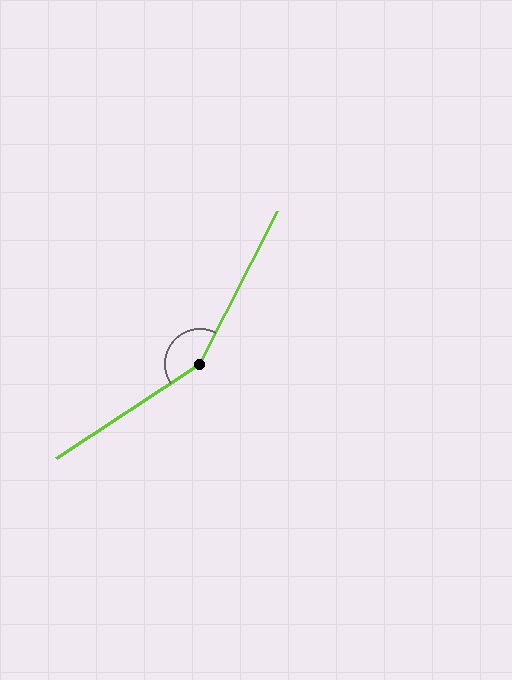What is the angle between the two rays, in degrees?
Approximately 150 degrees.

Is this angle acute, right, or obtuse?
It is obtuse.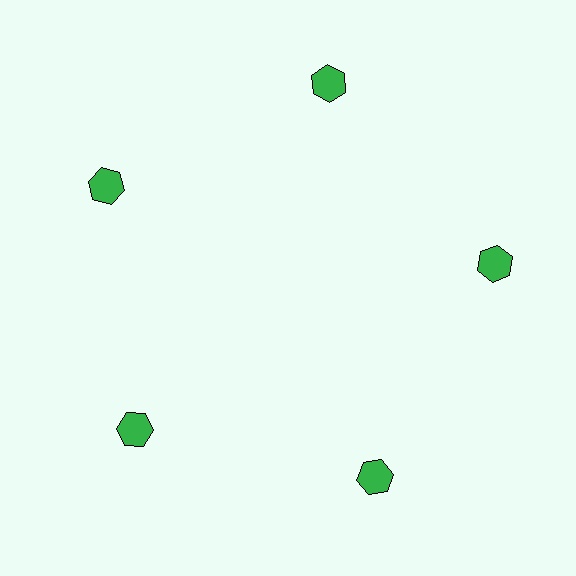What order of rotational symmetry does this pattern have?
This pattern has 5-fold rotational symmetry.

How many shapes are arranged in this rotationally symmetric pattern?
There are 5 shapes, arranged in 5 groups of 1.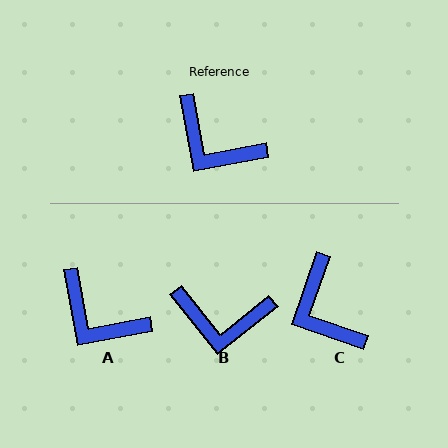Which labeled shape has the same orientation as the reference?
A.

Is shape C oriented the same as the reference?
No, it is off by about 30 degrees.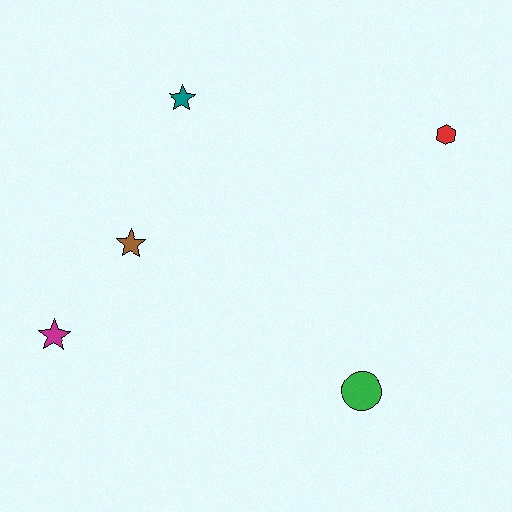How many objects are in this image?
There are 5 objects.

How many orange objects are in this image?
There are no orange objects.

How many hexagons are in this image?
There is 1 hexagon.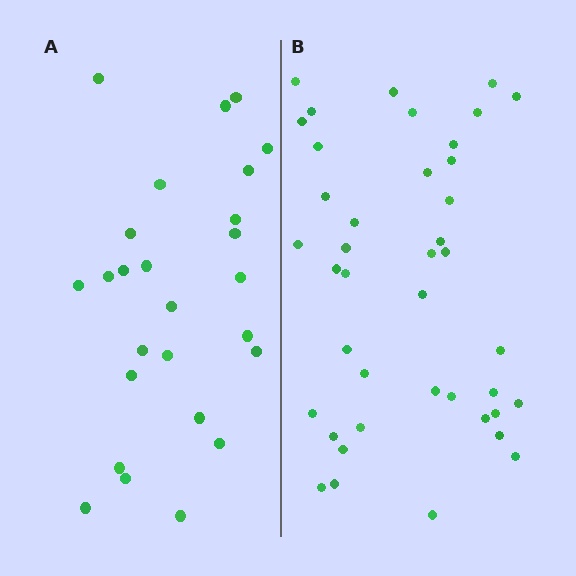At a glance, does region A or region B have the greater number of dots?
Region B (the right region) has more dots.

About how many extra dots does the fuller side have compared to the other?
Region B has approximately 15 more dots than region A.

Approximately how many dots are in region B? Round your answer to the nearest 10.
About 40 dots. (The exact count is 41, which rounds to 40.)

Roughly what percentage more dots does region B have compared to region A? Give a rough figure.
About 60% more.